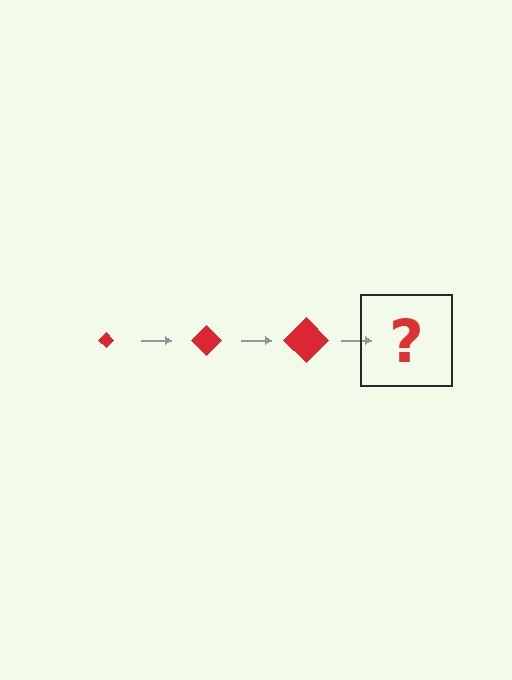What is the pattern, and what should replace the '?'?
The pattern is that the diamond gets progressively larger each step. The '?' should be a red diamond, larger than the previous one.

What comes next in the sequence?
The next element should be a red diamond, larger than the previous one.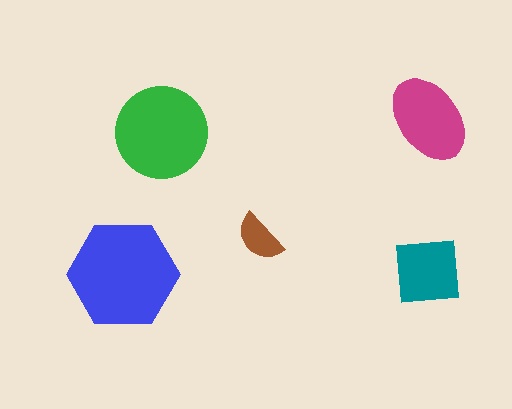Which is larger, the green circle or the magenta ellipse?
The green circle.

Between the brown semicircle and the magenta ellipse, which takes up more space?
The magenta ellipse.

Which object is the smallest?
The brown semicircle.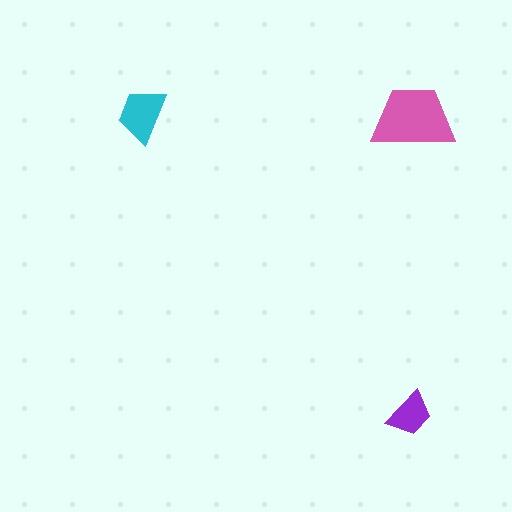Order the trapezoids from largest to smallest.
the pink one, the cyan one, the purple one.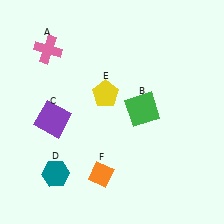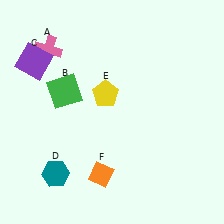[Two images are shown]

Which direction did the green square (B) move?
The green square (B) moved left.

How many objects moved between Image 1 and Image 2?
2 objects moved between the two images.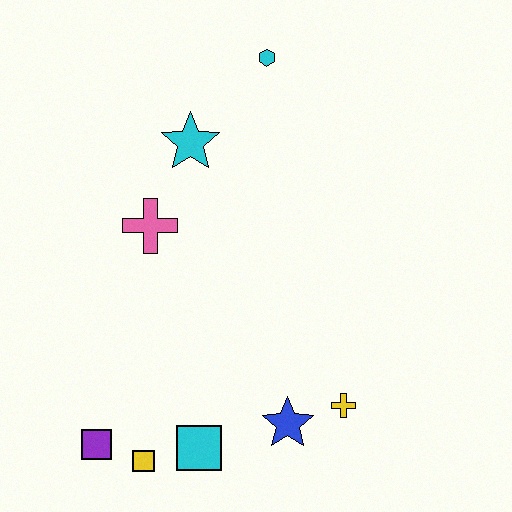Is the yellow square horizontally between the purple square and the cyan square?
Yes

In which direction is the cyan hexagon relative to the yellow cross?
The cyan hexagon is above the yellow cross.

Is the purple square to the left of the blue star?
Yes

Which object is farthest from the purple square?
The cyan hexagon is farthest from the purple square.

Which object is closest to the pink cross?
The cyan star is closest to the pink cross.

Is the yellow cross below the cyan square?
No